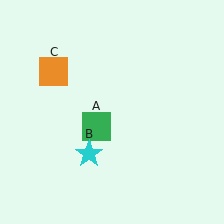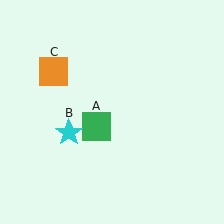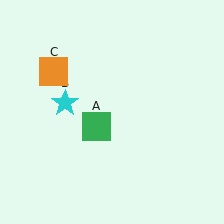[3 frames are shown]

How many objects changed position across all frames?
1 object changed position: cyan star (object B).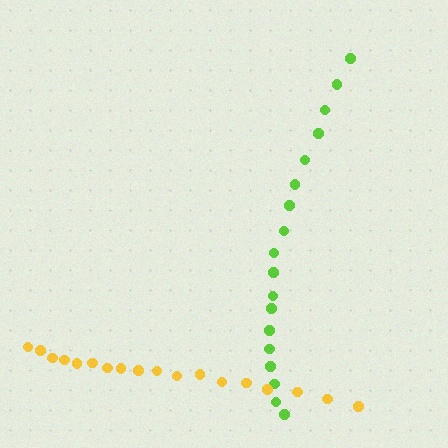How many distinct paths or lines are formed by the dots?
There are 2 distinct paths.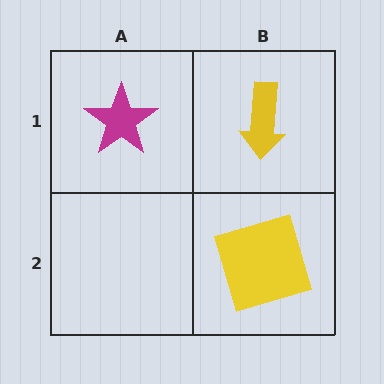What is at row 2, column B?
A yellow square.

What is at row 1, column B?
A yellow arrow.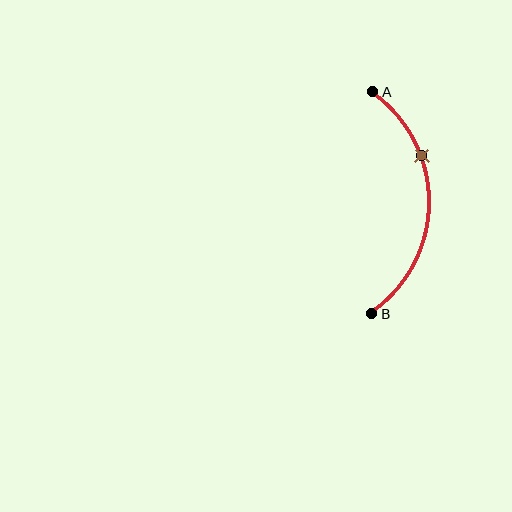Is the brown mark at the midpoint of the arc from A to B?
No. The brown mark lies on the arc but is closer to endpoint A. The arc midpoint would be at the point on the curve equidistant along the arc from both A and B.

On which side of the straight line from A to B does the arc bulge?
The arc bulges to the right of the straight line connecting A and B.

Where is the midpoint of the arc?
The arc midpoint is the point on the curve farthest from the straight line joining A and B. It sits to the right of that line.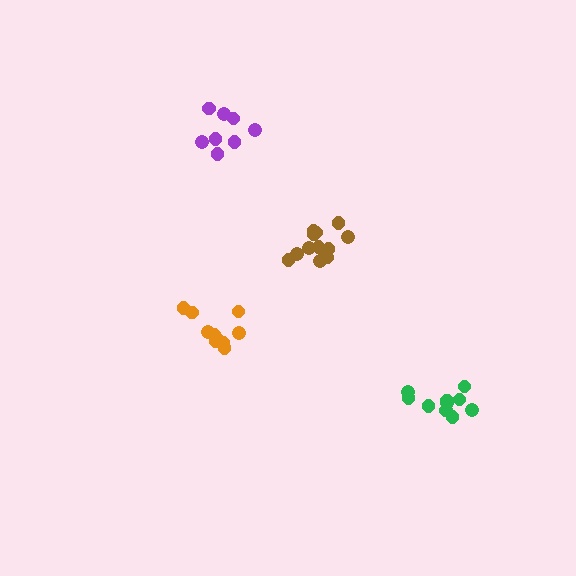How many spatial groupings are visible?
There are 4 spatial groupings.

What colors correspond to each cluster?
The clusters are colored: brown, green, orange, purple.